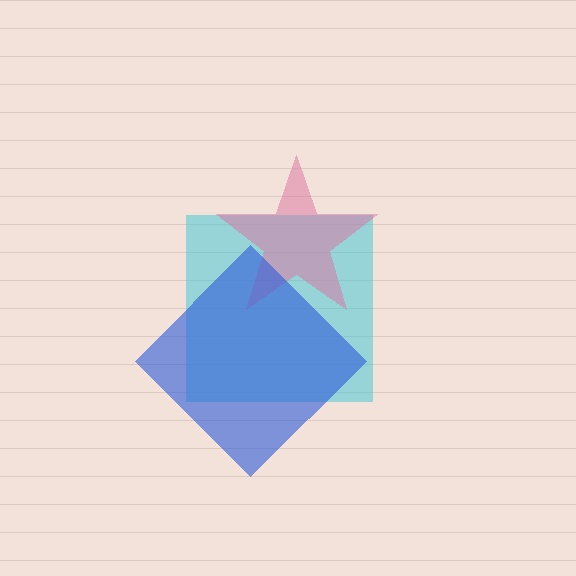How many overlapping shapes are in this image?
There are 3 overlapping shapes in the image.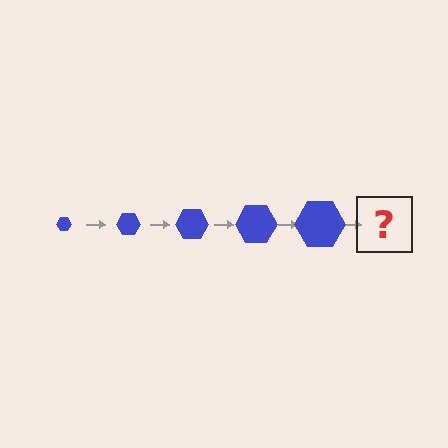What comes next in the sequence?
The next element should be a blue hexagon, larger than the previous one.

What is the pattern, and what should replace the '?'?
The pattern is that the hexagon gets progressively larger each step. The '?' should be a blue hexagon, larger than the previous one.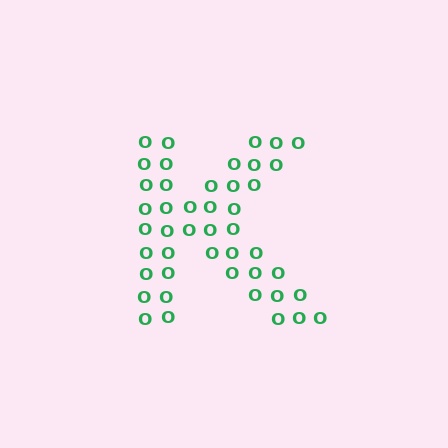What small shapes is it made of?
It is made of small letter O's.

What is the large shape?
The large shape is the letter K.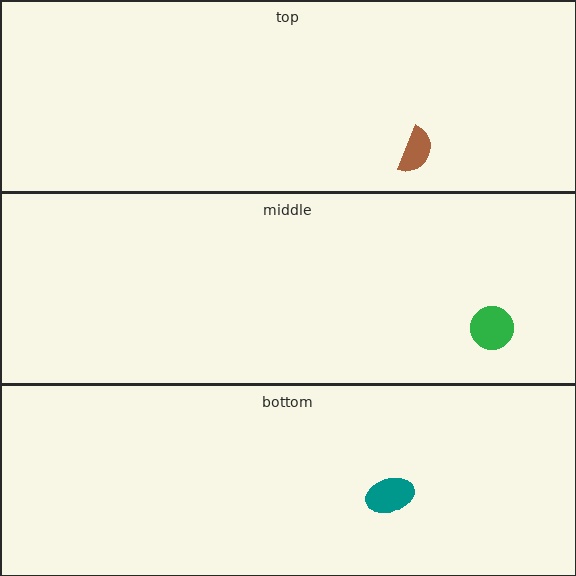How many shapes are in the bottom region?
1.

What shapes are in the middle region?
The green circle.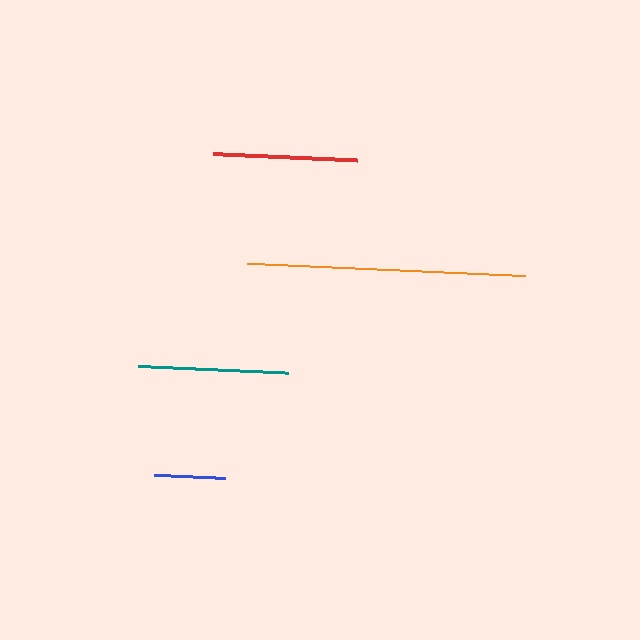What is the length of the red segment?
The red segment is approximately 144 pixels long.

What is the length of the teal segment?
The teal segment is approximately 150 pixels long.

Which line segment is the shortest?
The blue line is the shortest at approximately 71 pixels.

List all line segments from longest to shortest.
From longest to shortest: orange, teal, red, blue.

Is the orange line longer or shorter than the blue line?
The orange line is longer than the blue line.